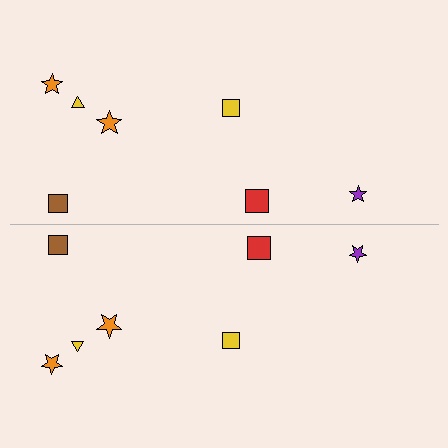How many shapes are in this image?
There are 14 shapes in this image.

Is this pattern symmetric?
Yes, this pattern has bilateral (reflection) symmetry.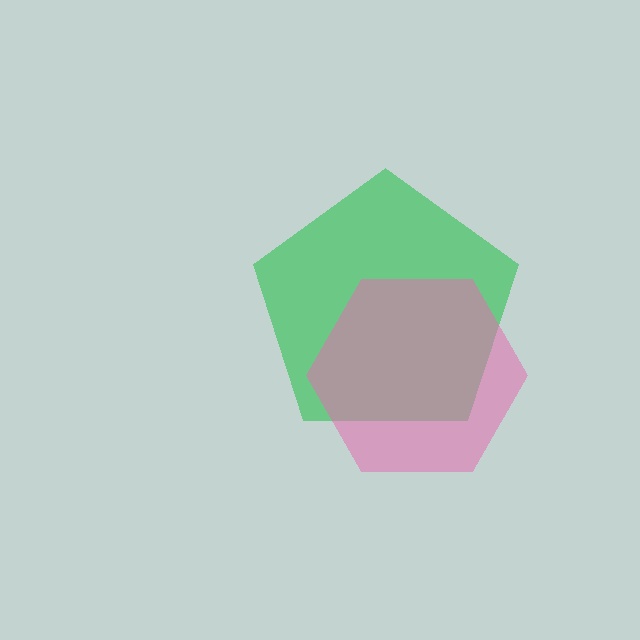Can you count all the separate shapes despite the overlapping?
Yes, there are 2 separate shapes.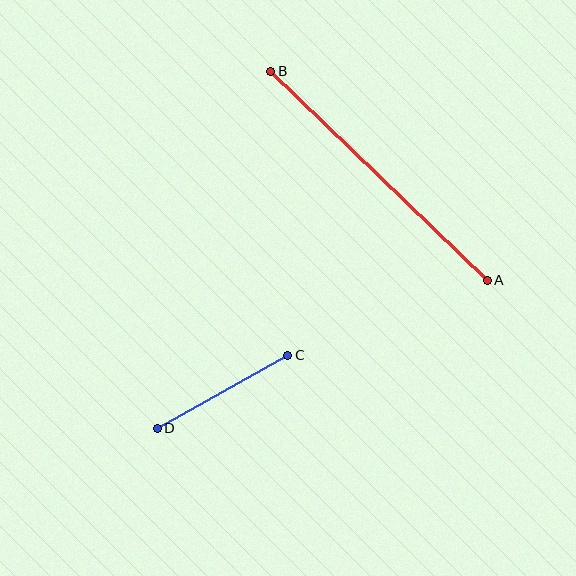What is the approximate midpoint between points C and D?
The midpoint is at approximately (222, 392) pixels.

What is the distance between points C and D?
The distance is approximately 149 pixels.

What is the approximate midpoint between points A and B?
The midpoint is at approximately (379, 176) pixels.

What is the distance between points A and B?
The distance is approximately 301 pixels.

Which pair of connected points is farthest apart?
Points A and B are farthest apart.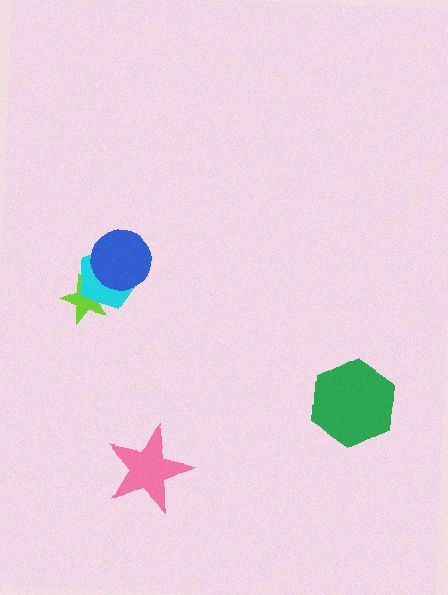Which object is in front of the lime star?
The cyan pentagon is in front of the lime star.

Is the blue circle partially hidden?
No, no other shape covers it.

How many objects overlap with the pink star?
0 objects overlap with the pink star.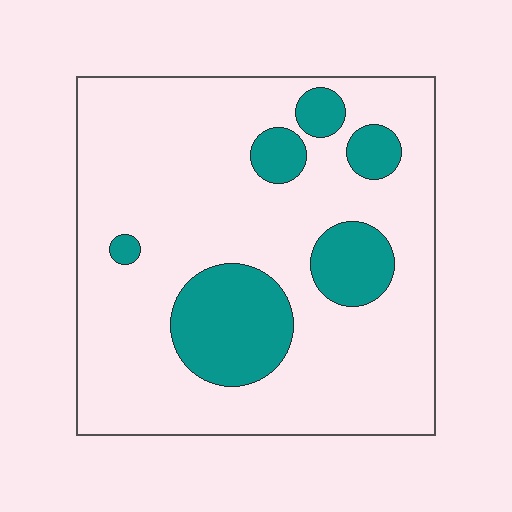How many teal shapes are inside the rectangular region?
6.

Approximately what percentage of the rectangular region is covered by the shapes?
Approximately 20%.